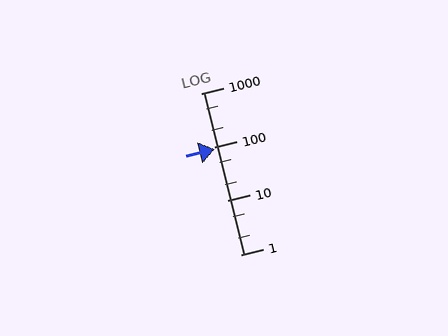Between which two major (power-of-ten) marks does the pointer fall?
The pointer is between 10 and 100.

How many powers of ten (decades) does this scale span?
The scale spans 3 decades, from 1 to 1000.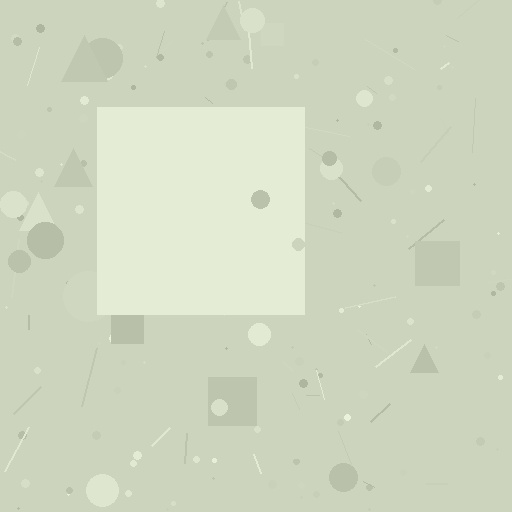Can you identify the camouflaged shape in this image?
The camouflaged shape is a square.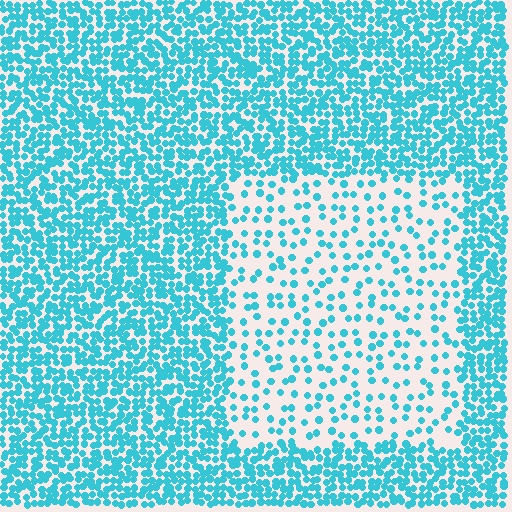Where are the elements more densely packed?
The elements are more densely packed outside the rectangle boundary.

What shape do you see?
I see a rectangle.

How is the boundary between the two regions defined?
The boundary is defined by a change in element density (approximately 2.9x ratio). All elements are the same color, size, and shape.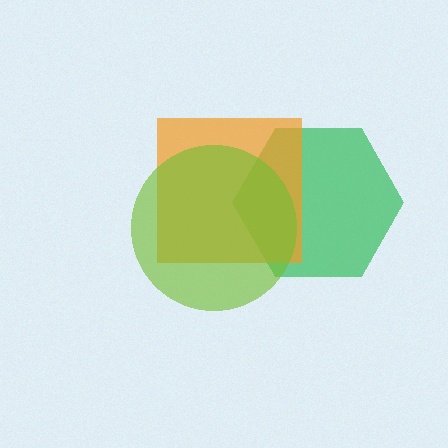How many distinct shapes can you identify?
There are 3 distinct shapes: a green hexagon, an orange square, a lime circle.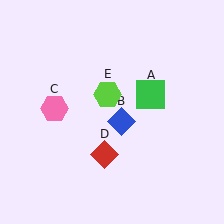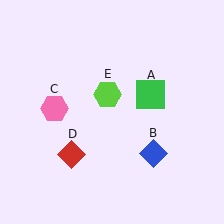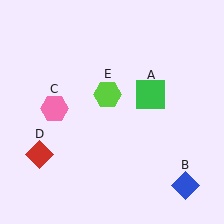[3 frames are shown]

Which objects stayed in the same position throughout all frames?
Green square (object A) and pink hexagon (object C) and lime hexagon (object E) remained stationary.